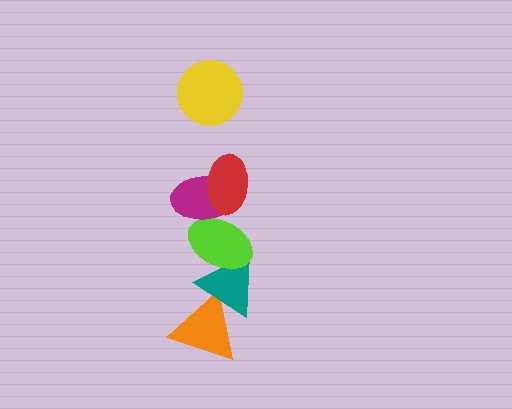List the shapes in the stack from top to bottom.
From top to bottom: the yellow circle, the red ellipse, the magenta ellipse, the lime ellipse, the teal triangle, the orange triangle.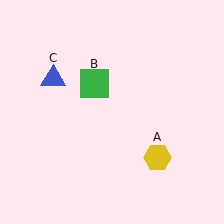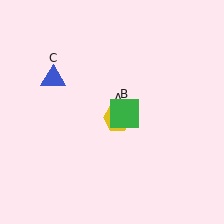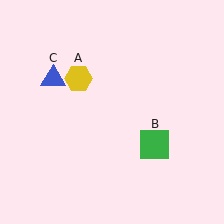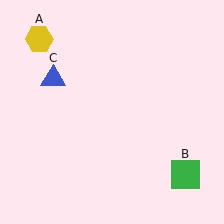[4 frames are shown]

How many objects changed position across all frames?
2 objects changed position: yellow hexagon (object A), green square (object B).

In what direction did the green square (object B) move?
The green square (object B) moved down and to the right.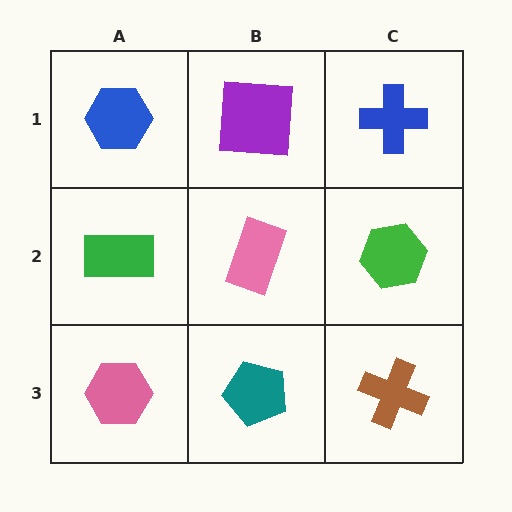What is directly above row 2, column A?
A blue hexagon.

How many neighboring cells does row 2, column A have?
3.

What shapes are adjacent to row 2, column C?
A blue cross (row 1, column C), a brown cross (row 3, column C), a pink rectangle (row 2, column B).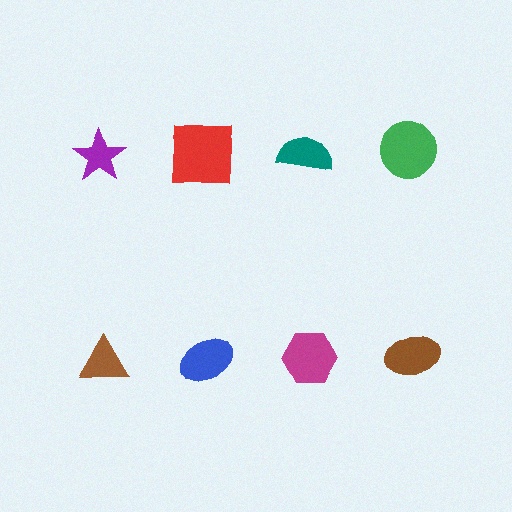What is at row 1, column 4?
A green circle.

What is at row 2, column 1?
A brown triangle.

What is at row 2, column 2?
A blue ellipse.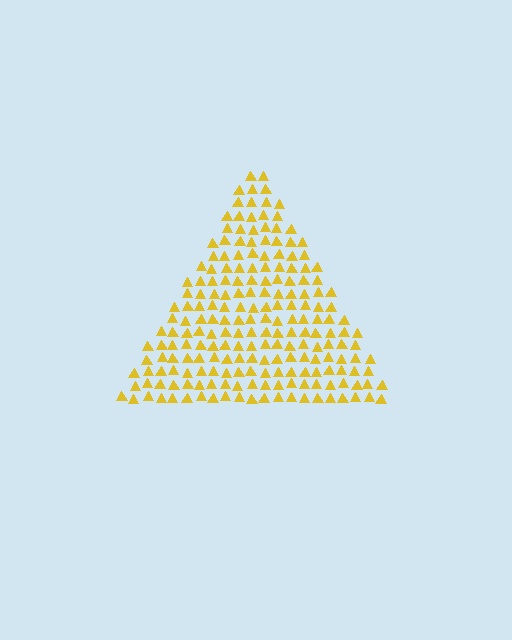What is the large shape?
The large shape is a triangle.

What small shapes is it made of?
It is made of small triangles.